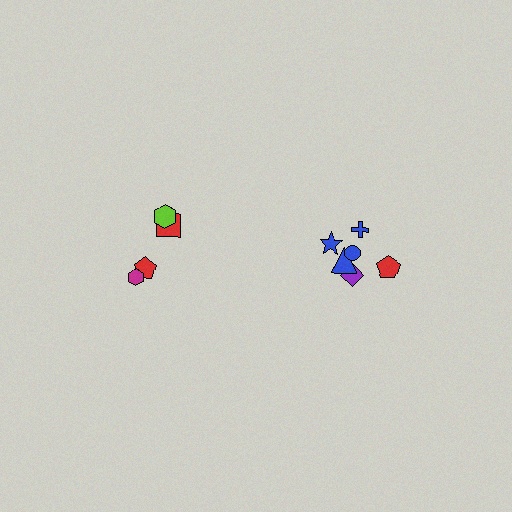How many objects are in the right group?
There are 6 objects.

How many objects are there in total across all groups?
There are 10 objects.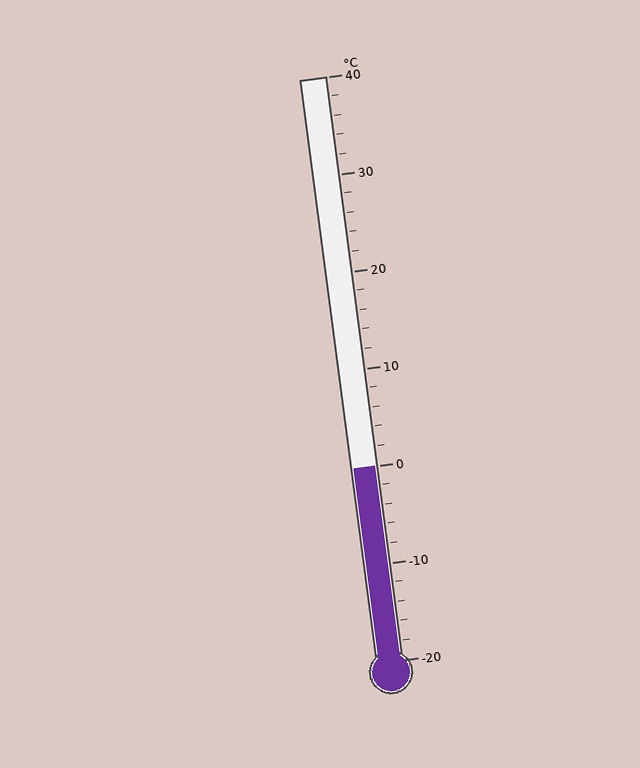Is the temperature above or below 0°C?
The temperature is at 0°C.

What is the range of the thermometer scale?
The thermometer scale ranges from -20°C to 40°C.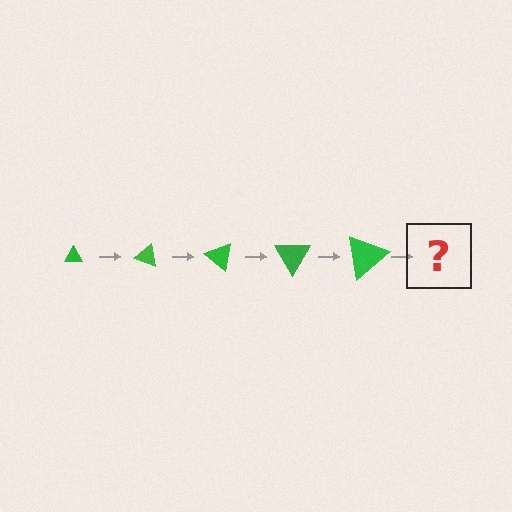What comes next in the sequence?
The next element should be a triangle, larger than the previous one and rotated 100 degrees from the start.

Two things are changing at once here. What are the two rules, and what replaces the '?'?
The two rules are that the triangle grows larger each step and it rotates 20 degrees each step. The '?' should be a triangle, larger than the previous one and rotated 100 degrees from the start.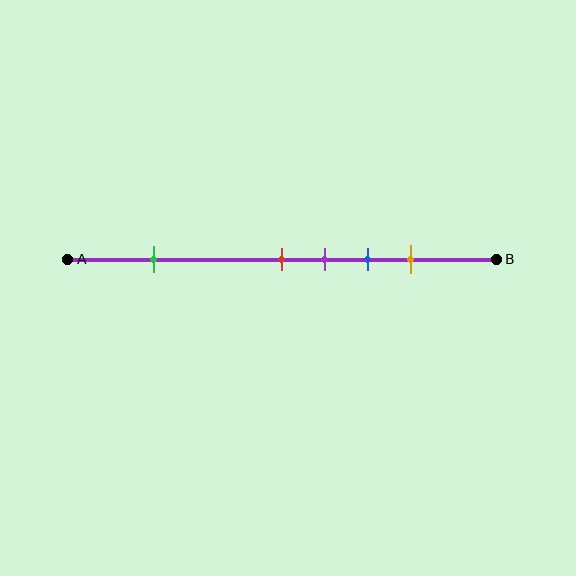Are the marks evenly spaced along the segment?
No, the marks are not evenly spaced.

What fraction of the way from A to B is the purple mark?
The purple mark is approximately 60% (0.6) of the way from A to B.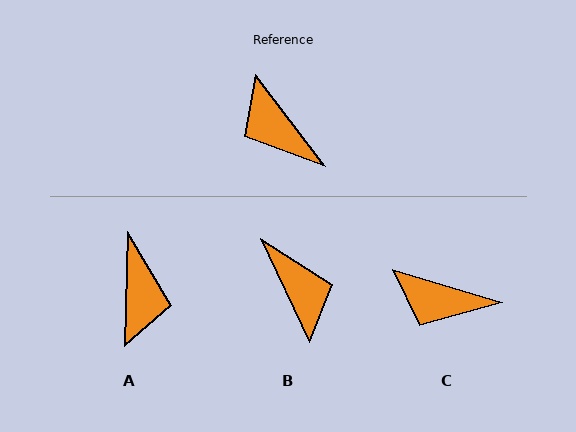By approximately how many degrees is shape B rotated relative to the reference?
Approximately 168 degrees counter-clockwise.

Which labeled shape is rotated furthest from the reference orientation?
B, about 168 degrees away.